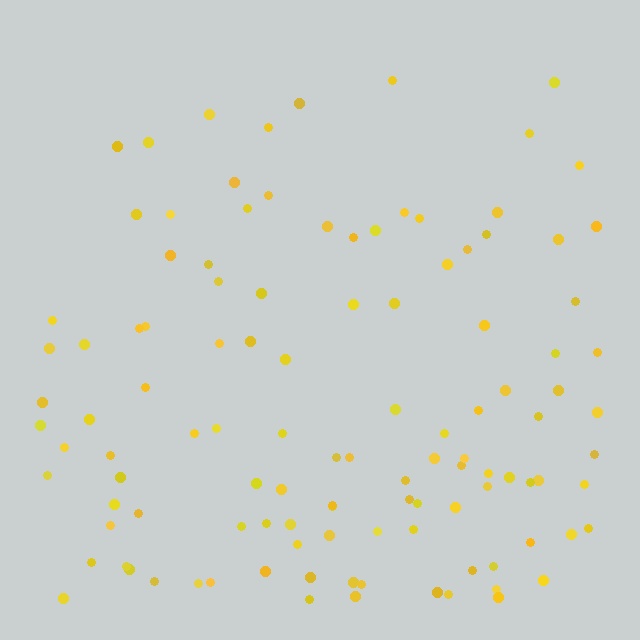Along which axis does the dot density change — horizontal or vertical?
Vertical.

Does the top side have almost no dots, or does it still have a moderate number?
Still a moderate number, just noticeably fewer than the bottom.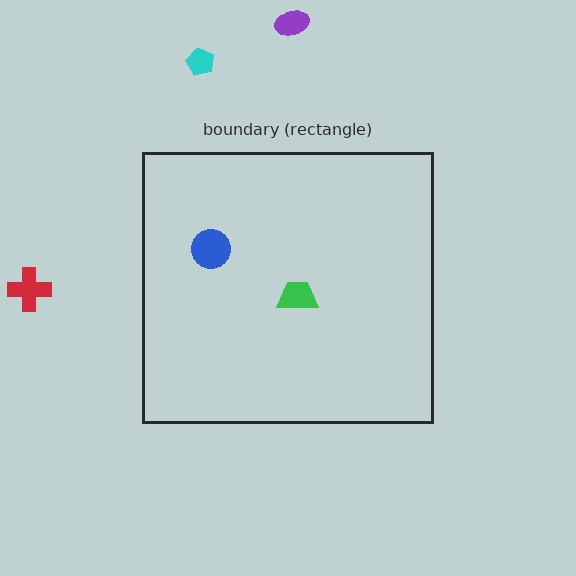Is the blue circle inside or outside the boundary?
Inside.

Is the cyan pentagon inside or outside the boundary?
Outside.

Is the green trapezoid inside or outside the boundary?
Inside.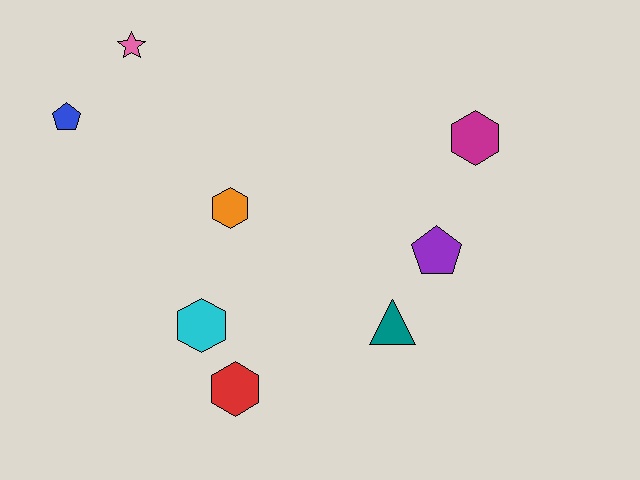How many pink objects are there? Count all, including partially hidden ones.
There is 1 pink object.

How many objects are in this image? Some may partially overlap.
There are 8 objects.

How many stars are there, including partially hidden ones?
There is 1 star.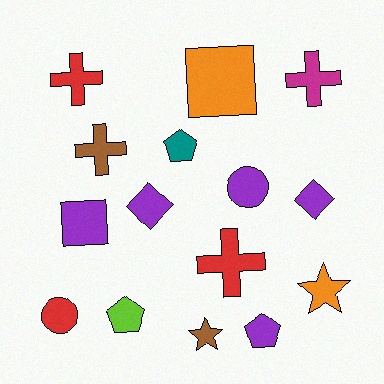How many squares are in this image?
There are 2 squares.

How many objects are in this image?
There are 15 objects.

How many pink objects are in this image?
There are no pink objects.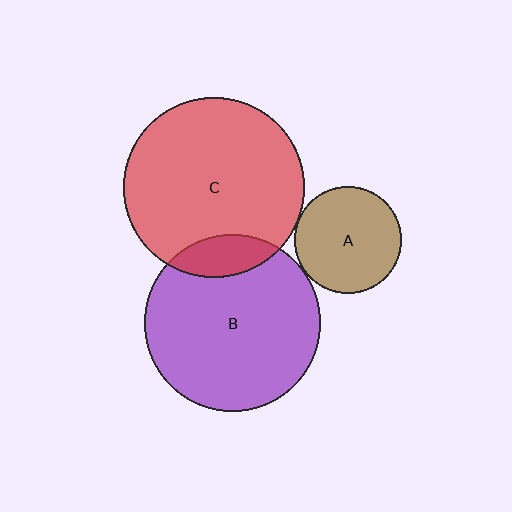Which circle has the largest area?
Circle C (red).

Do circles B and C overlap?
Yes.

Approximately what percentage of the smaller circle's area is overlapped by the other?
Approximately 15%.